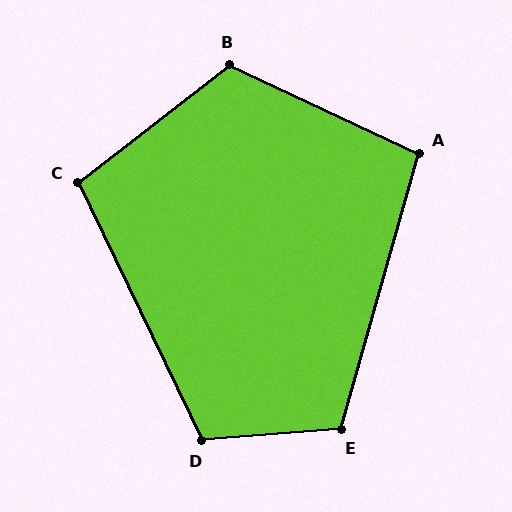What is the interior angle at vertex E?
Approximately 111 degrees (obtuse).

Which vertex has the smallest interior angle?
A, at approximately 99 degrees.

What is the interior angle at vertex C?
Approximately 102 degrees (obtuse).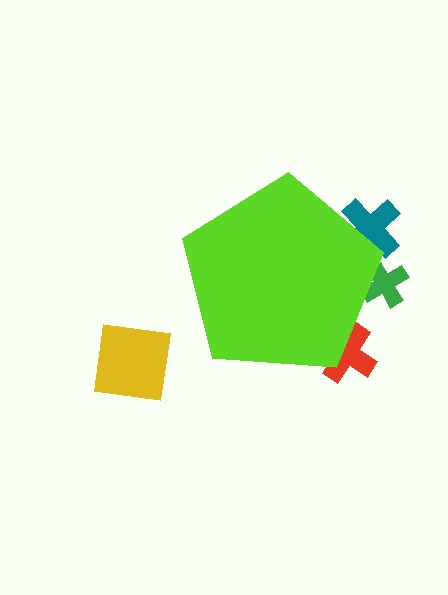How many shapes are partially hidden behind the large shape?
3 shapes are partially hidden.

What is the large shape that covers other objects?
A lime pentagon.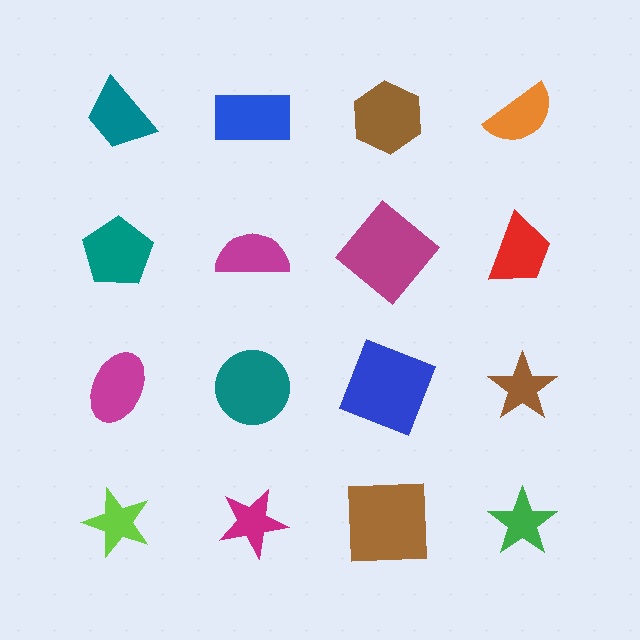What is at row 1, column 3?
A brown hexagon.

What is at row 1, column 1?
A teal trapezoid.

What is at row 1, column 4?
An orange semicircle.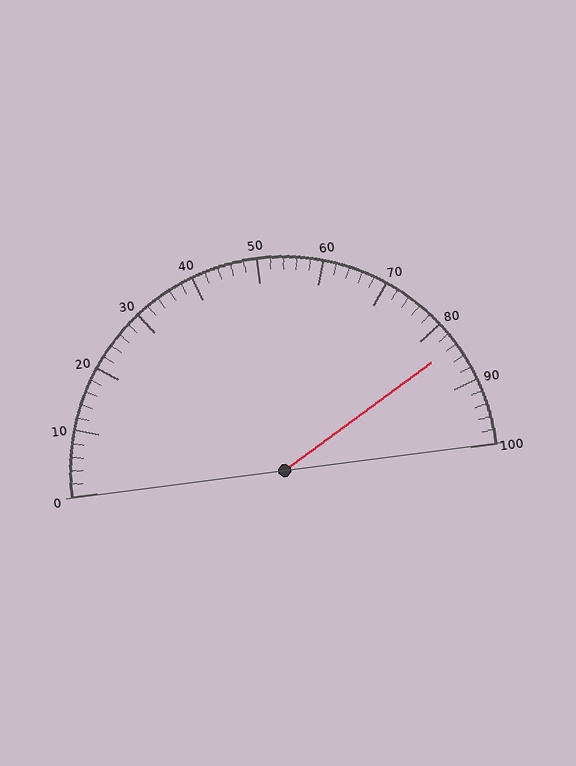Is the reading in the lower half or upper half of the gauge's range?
The reading is in the upper half of the range (0 to 100).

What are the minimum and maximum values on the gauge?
The gauge ranges from 0 to 100.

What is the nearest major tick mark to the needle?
The nearest major tick mark is 80.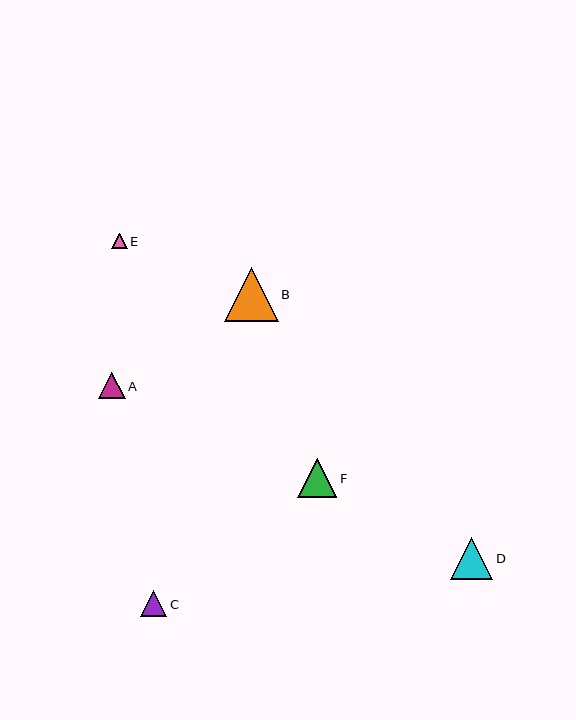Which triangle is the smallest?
Triangle E is the smallest with a size of approximately 15 pixels.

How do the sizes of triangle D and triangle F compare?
Triangle D and triangle F are approximately the same size.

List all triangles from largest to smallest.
From largest to smallest: B, D, F, A, C, E.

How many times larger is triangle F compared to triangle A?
Triangle F is approximately 1.5 times the size of triangle A.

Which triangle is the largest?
Triangle B is the largest with a size of approximately 54 pixels.